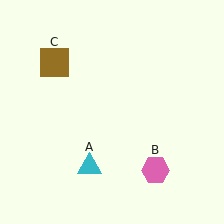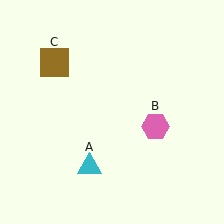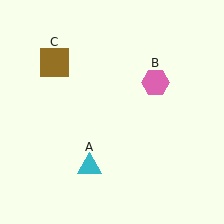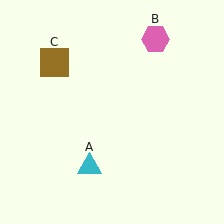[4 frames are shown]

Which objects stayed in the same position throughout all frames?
Cyan triangle (object A) and brown square (object C) remained stationary.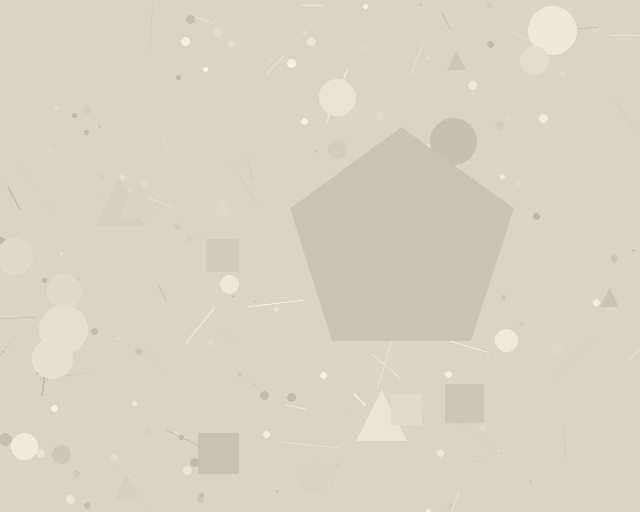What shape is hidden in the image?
A pentagon is hidden in the image.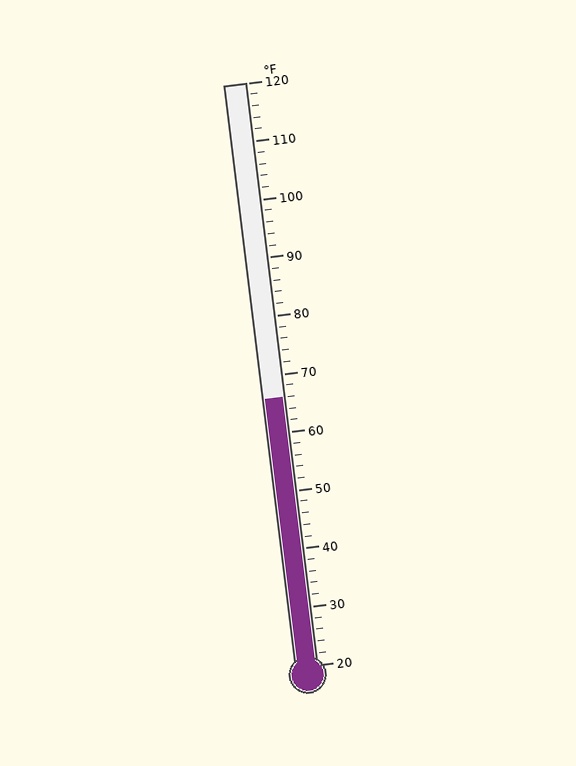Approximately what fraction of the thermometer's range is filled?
The thermometer is filled to approximately 45% of its range.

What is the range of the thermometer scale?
The thermometer scale ranges from 20°F to 120°F.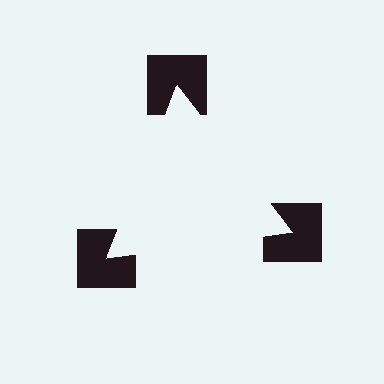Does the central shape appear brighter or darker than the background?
It typically appears slightly brighter than the background, even though no actual brightness change is drawn.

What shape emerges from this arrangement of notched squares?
An illusory triangle — its edges are inferred from the aligned wedge cuts in the notched squares, not physically drawn.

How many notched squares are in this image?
There are 3 — one at each vertex of the illusory triangle.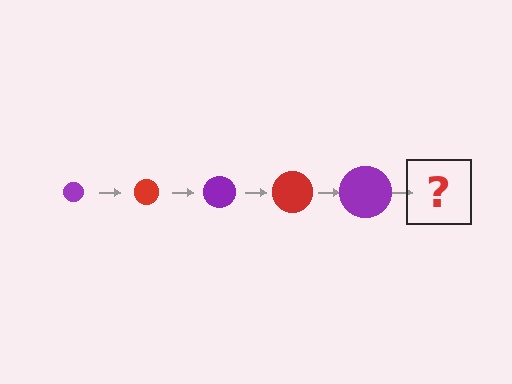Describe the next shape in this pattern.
It should be a red circle, larger than the previous one.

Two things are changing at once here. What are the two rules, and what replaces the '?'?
The two rules are that the circle grows larger each step and the color cycles through purple and red. The '?' should be a red circle, larger than the previous one.